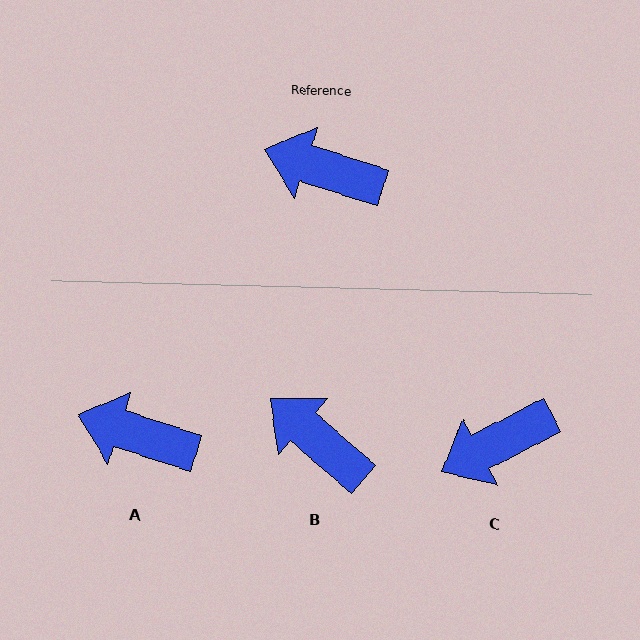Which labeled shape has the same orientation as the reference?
A.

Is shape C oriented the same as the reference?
No, it is off by about 46 degrees.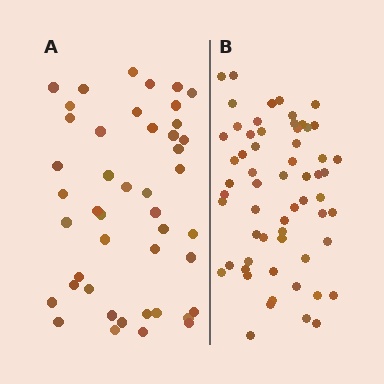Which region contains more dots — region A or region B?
Region B (the right region) has more dots.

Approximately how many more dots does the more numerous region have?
Region B has approximately 15 more dots than region A.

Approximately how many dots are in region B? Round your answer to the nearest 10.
About 60 dots.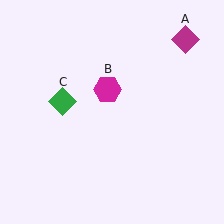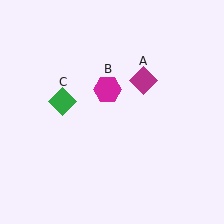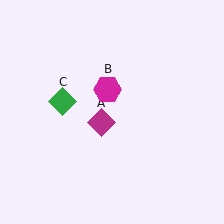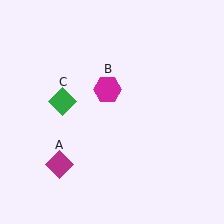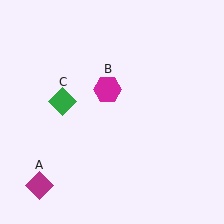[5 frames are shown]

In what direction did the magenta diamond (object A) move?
The magenta diamond (object A) moved down and to the left.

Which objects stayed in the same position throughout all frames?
Magenta hexagon (object B) and green diamond (object C) remained stationary.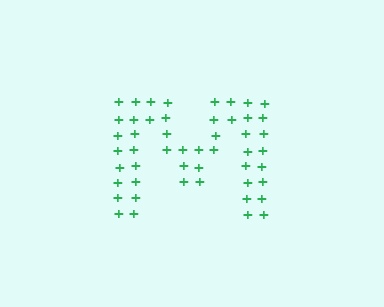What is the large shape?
The large shape is the letter M.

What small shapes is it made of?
It is made of small plus signs.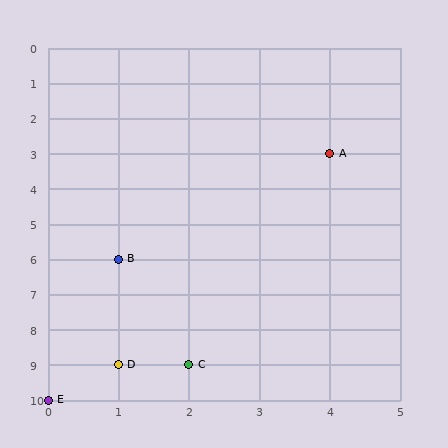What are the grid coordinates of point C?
Point C is at grid coordinates (2, 9).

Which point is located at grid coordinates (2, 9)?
Point C is at (2, 9).